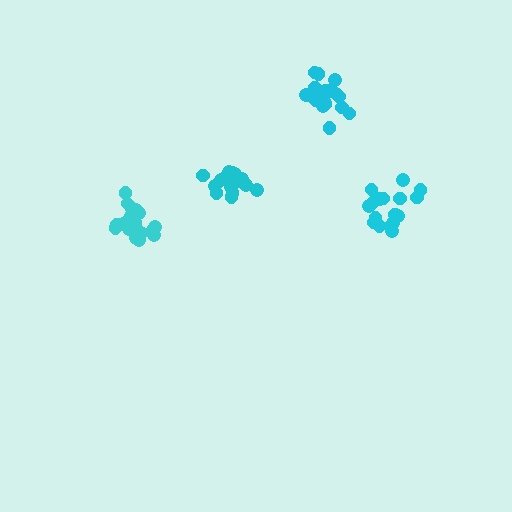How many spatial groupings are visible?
There are 4 spatial groupings.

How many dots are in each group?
Group 1: 17 dots, Group 2: 17 dots, Group 3: 21 dots, Group 4: 20 dots (75 total).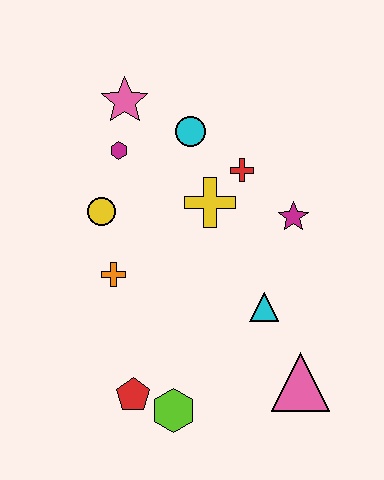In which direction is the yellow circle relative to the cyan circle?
The yellow circle is to the left of the cyan circle.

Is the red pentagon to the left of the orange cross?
No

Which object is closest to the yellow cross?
The red cross is closest to the yellow cross.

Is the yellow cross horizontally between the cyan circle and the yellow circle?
No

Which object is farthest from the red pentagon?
The pink star is farthest from the red pentagon.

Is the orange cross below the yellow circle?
Yes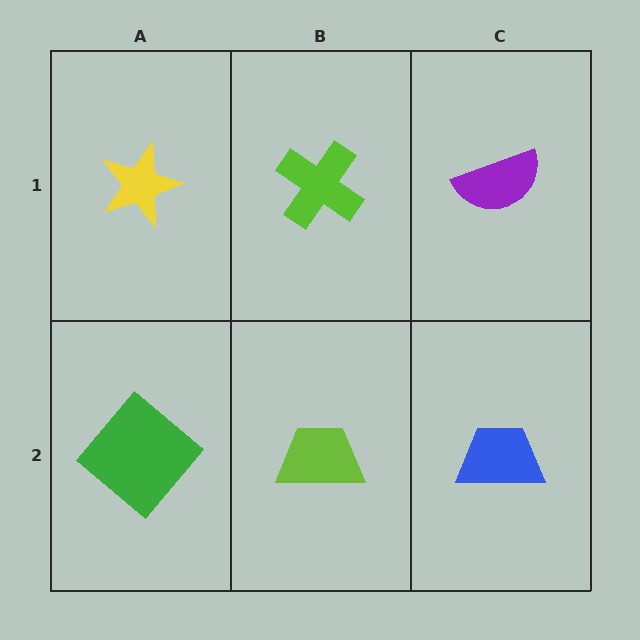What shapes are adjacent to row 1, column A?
A green diamond (row 2, column A), a lime cross (row 1, column B).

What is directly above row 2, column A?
A yellow star.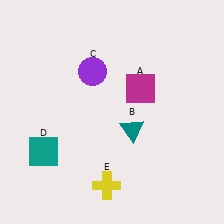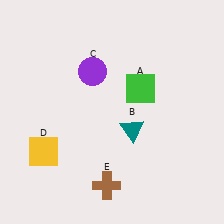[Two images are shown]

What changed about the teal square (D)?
In Image 1, D is teal. In Image 2, it changed to yellow.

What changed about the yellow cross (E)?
In Image 1, E is yellow. In Image 2, it changed to brown.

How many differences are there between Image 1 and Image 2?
There are 3 differences between the two images.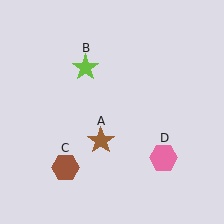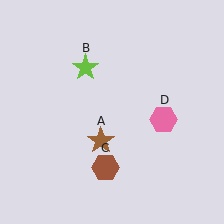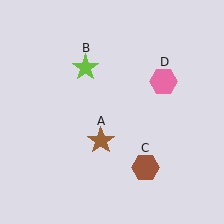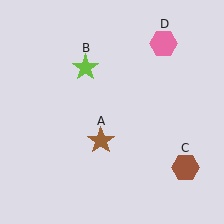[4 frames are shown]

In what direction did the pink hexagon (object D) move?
The pink hexagon (object D) moved up.